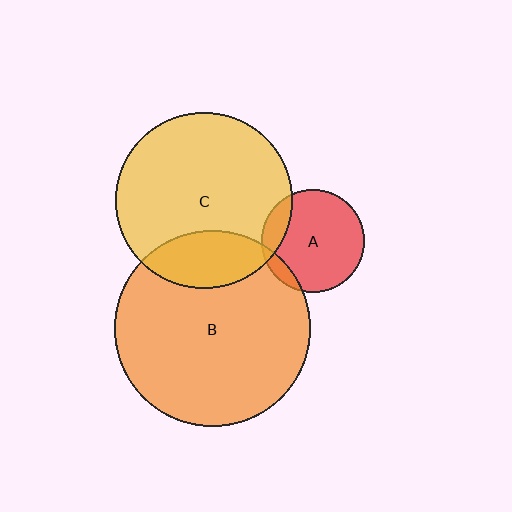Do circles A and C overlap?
Yes.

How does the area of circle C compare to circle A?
Approximately 2.9 times.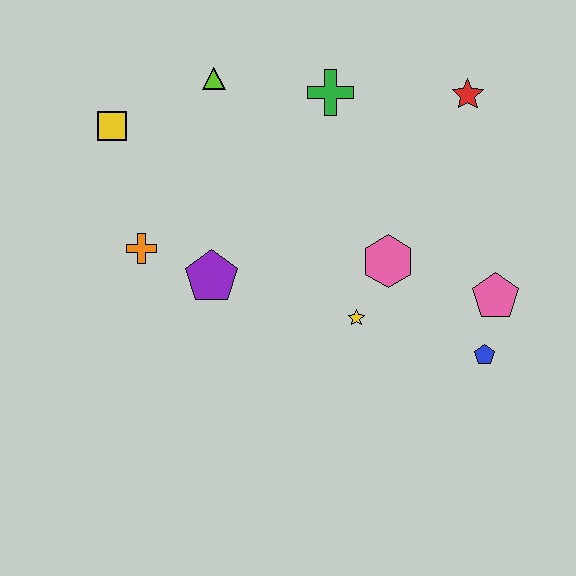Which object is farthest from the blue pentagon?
The yellow square is farthest from the blue pentagon.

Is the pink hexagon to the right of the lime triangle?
Yes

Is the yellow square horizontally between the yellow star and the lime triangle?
No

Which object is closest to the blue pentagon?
The pink pentagon is closest to the blue pentagon.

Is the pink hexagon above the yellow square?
No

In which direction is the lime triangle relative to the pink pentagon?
The lime triangle is to the left of the pink pentagon.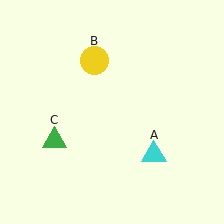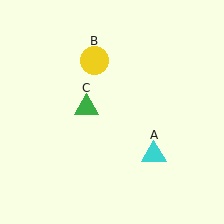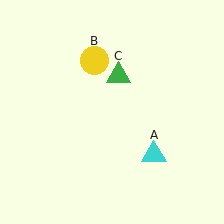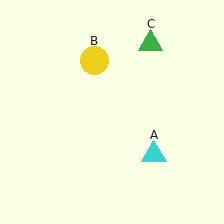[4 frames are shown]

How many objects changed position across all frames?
1 object changed position: green triangle (object C).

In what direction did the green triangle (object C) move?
The green triangle (object C) moved up and to the right.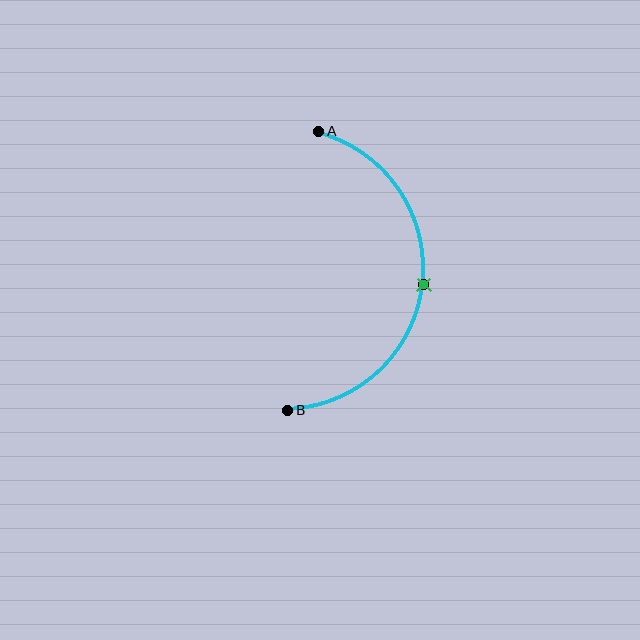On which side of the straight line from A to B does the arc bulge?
The arc bulges to the right of the straight line connecting A and B.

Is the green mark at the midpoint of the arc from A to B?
Yes. The green mark lies on the arc at equal arc-length from both A and B — it is the arc midpoint.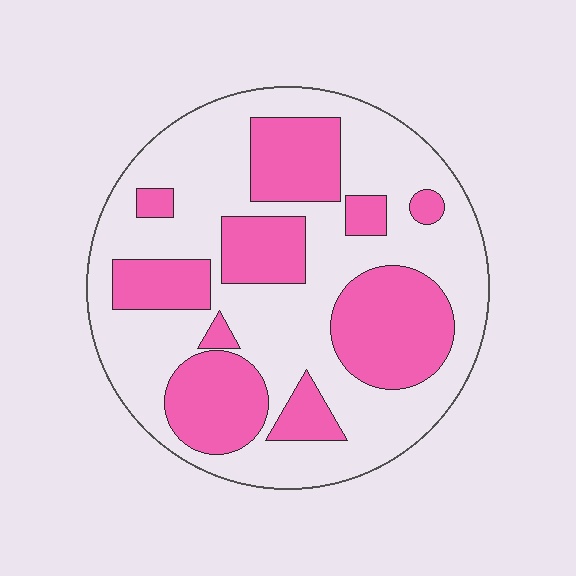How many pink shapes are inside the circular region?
10.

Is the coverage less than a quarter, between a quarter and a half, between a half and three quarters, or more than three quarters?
Between a quarter and a half.